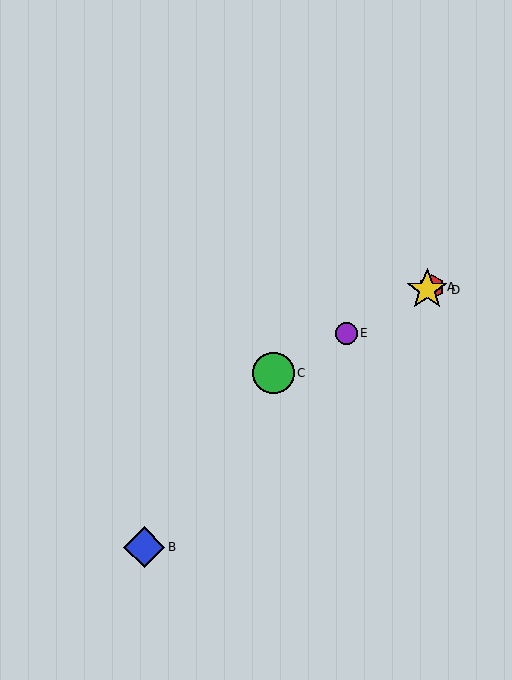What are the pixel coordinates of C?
Object C is at (274, 373).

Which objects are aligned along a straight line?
Objects A, C, D, E are aligned along a straight line.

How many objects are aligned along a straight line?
4 objects (A, C, D, E) are aligned along a straight line.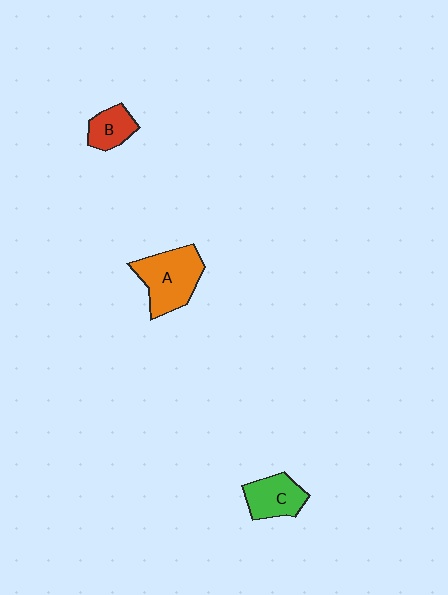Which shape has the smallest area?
Shape B (red).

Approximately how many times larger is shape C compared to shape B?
Approximately 1.4 times.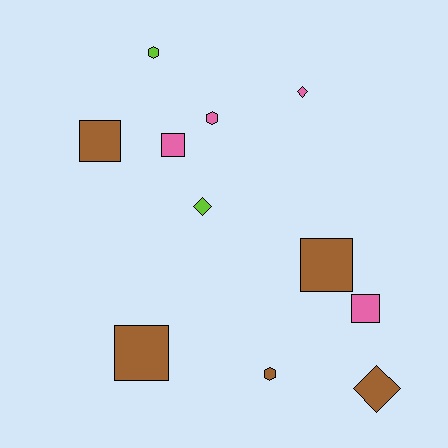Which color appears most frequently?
Brown, with 5 objects.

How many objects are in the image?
There are 11 objects.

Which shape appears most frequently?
Square, with 5 objects.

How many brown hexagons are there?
There is 1 brown hexagon.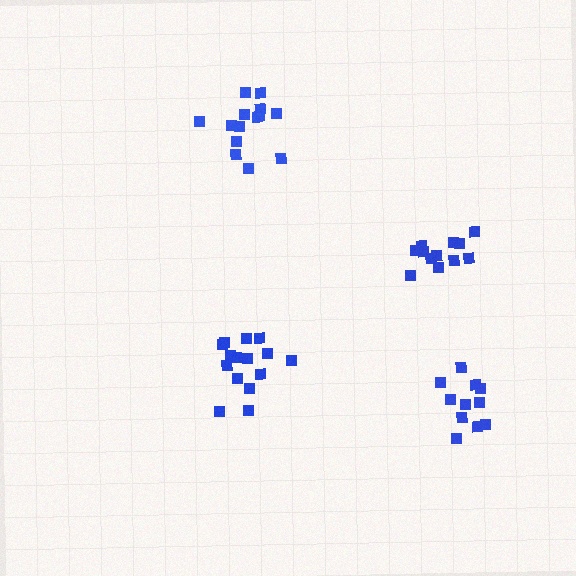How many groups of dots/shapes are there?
There are 4 groups.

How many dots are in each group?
Group 1: 11 dots, Group 2: 15 dots, Group 3: 12 dots, Group 4: 14 dots (52 total).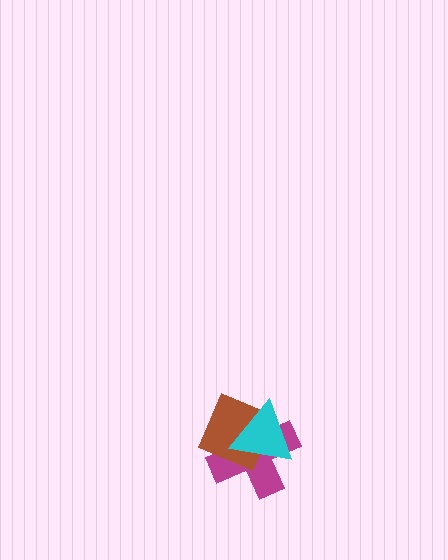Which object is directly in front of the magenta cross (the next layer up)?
The brown diamond is directly in front of the magenta cross.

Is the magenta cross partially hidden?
Yes, it is partially covered by another shape.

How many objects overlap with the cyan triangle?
2 objects overlap with the cyan triangle.